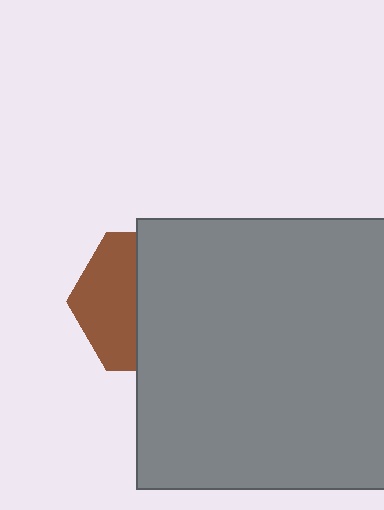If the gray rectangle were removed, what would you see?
You would see the complete brown hexagon.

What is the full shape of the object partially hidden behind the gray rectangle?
The partially hidden object is a brown hexagon.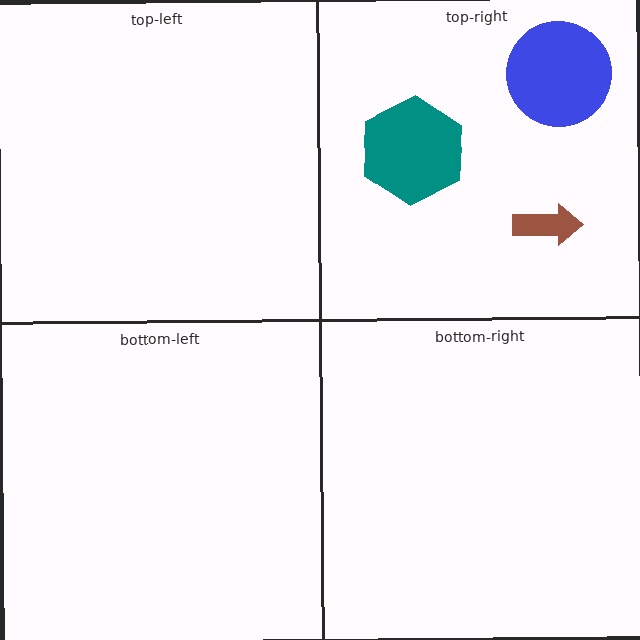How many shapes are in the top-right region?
3.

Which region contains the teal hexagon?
The top-right region.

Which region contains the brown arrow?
The top-right region.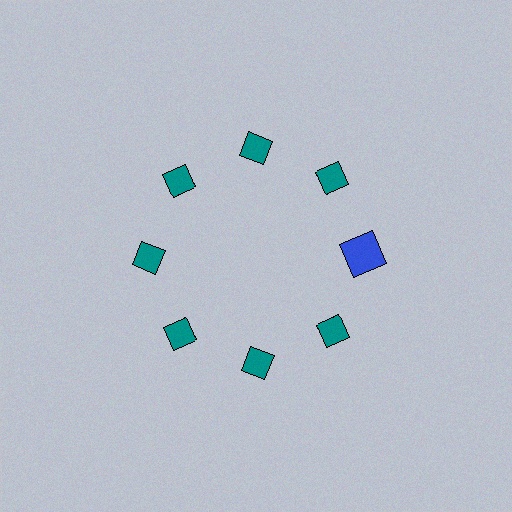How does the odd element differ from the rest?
It differs in both color (blue instead of teal) and shape (square instead of diamond).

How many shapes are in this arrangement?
There are 8 shapes arranged in a ring pattern.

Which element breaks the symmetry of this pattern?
The blue square at roughly the 3 o'clock position breaks the symmetry. All other shapes are teal diamonds.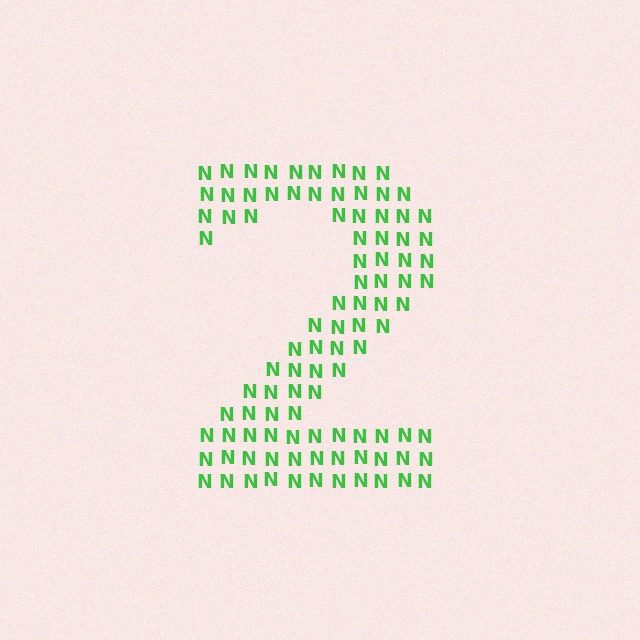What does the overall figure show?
The overall figure shows the digit 2.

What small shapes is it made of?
It is made of small letter N's.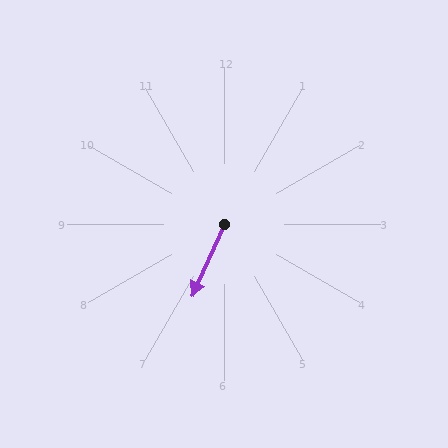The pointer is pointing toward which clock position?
Roughly 7 o'clock.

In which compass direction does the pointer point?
Southwest.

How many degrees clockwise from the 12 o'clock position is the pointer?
Approximately 204 degrees.